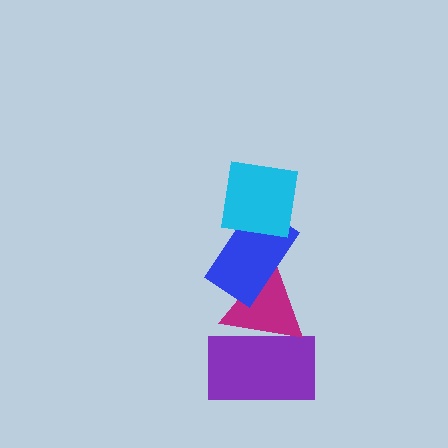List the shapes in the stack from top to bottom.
From top to bottom: the cyan square, the blue rectangle, the magenta triangle, the purple rectangle.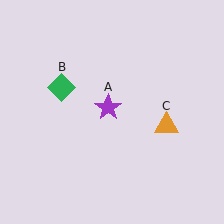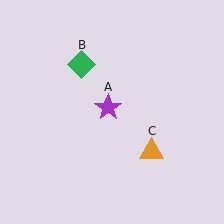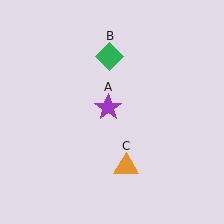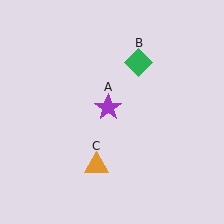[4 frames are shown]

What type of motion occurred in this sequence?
The green diamond (object B), orange triangle (object C) rotated clockwise around the center of the scene.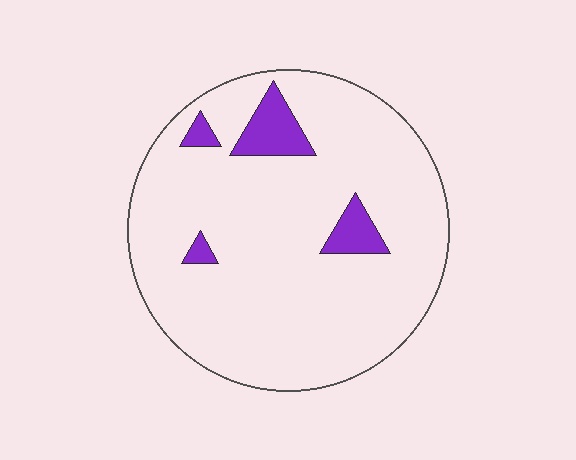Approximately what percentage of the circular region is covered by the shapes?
Approximately 10%.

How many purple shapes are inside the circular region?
4.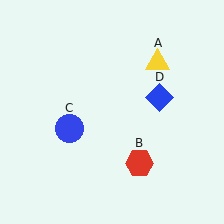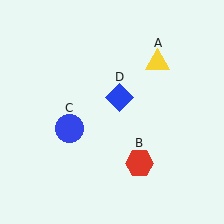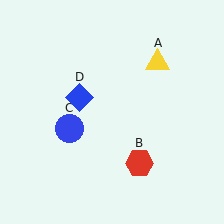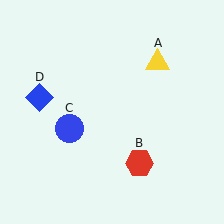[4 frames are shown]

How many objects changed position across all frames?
1 object changed position: blue diamond (object D).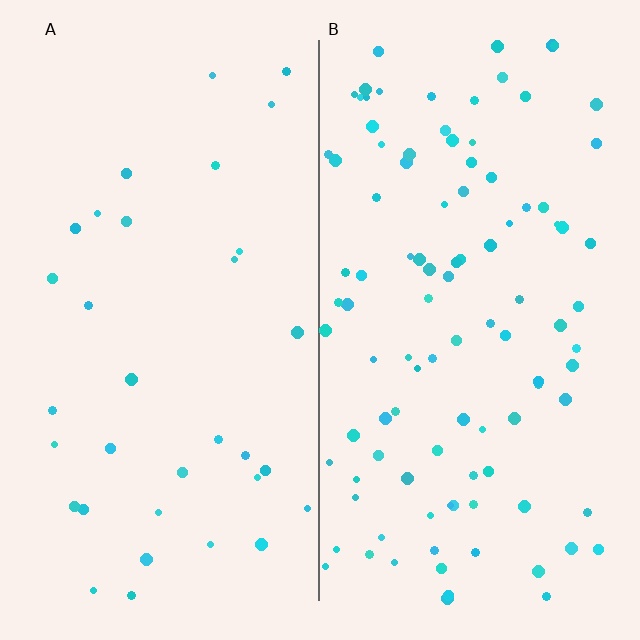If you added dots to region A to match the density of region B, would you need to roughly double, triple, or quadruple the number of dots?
Approximately triple.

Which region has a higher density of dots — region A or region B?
B (the right).